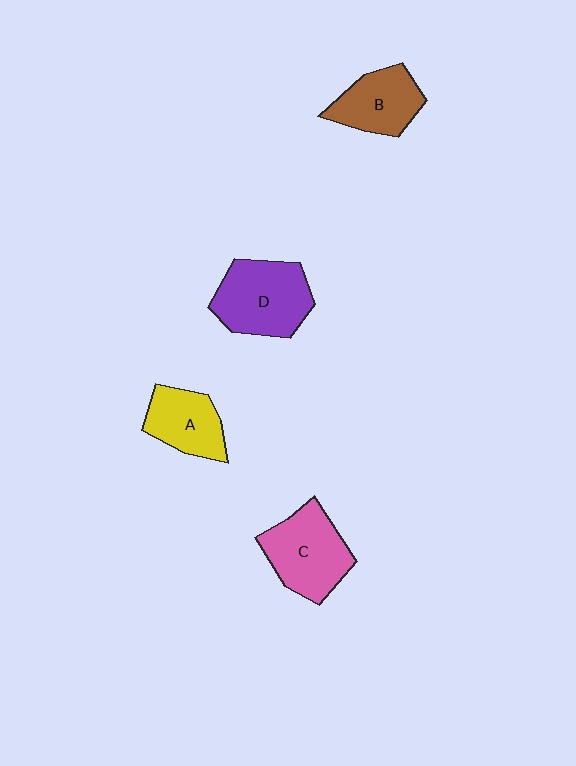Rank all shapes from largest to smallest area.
From largest to smallest: D (purple), C (pink), B (brown), A (yellow).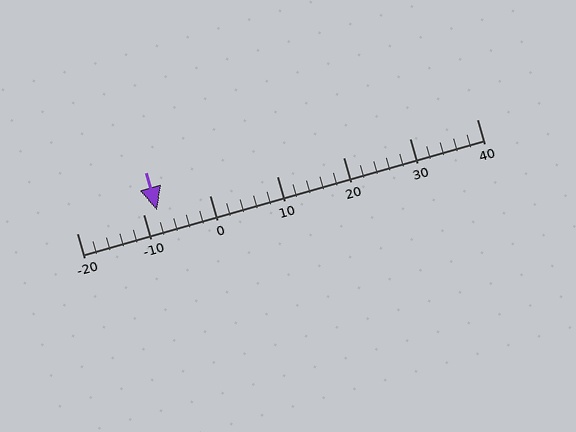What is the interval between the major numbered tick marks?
The major tick marks are spaced 10 units apart.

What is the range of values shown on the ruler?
The ruler shows values from -20 to 40.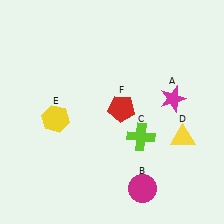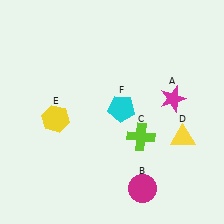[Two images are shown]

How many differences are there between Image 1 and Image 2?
There is 1 difference between the two images.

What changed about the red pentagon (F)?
In Image 1, F is red. In Image 2, it changed to cyan.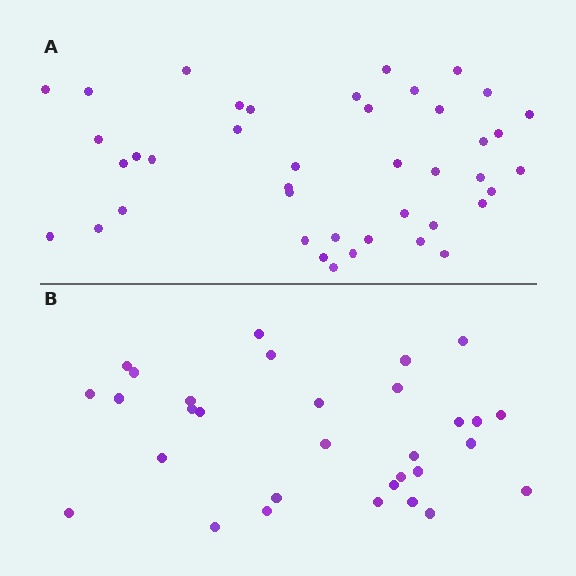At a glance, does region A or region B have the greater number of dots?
Region A (the top region) has more dots.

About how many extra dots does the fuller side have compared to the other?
Region A has roughly 12 or so more dots than region B.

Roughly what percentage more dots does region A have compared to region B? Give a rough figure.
About 35% more.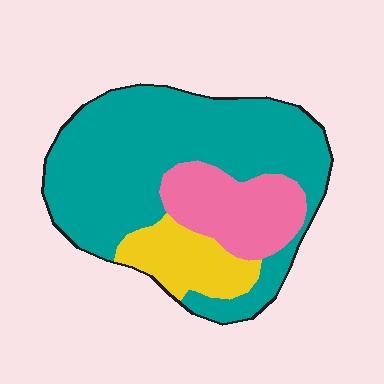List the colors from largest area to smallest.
From largest to smallest: teal, pink, yellow.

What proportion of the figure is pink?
Pink takes up about one fifth (1/5) of the figure.